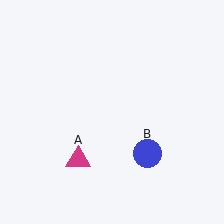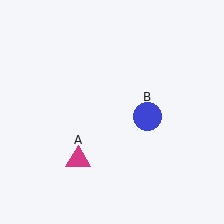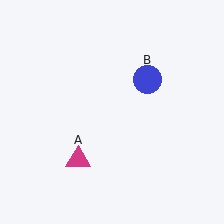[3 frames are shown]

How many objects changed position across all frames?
1 object changed position: blue circle (object B).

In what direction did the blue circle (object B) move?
The blue circle (object B) moved up.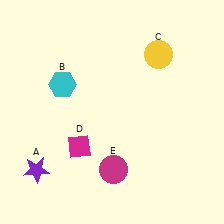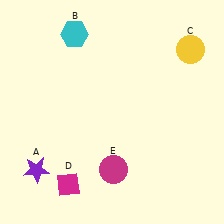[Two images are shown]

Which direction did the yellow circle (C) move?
The yellow circle (C) moved right.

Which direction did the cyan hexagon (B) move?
The cyan hexagon (B) moved up.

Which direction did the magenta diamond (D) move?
The magenta diamond (D) moved down.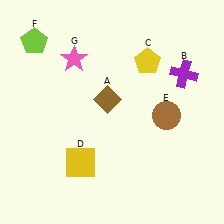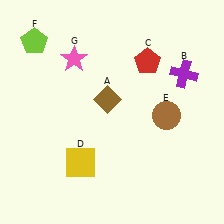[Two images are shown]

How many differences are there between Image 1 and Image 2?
There is 1 difference between the two images.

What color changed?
The pentagon (C) changed from yellow in Image 1 to red in Image 2.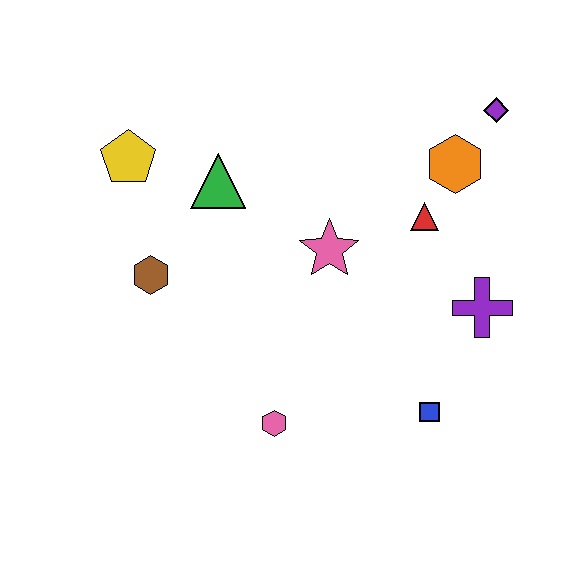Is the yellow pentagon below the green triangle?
No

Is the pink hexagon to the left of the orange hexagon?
Yes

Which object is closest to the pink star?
The red triangle is closest to the pink star.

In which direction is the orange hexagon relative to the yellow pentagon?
The orange hexagon is to the right of the yellow pentagon.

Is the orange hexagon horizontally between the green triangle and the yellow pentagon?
No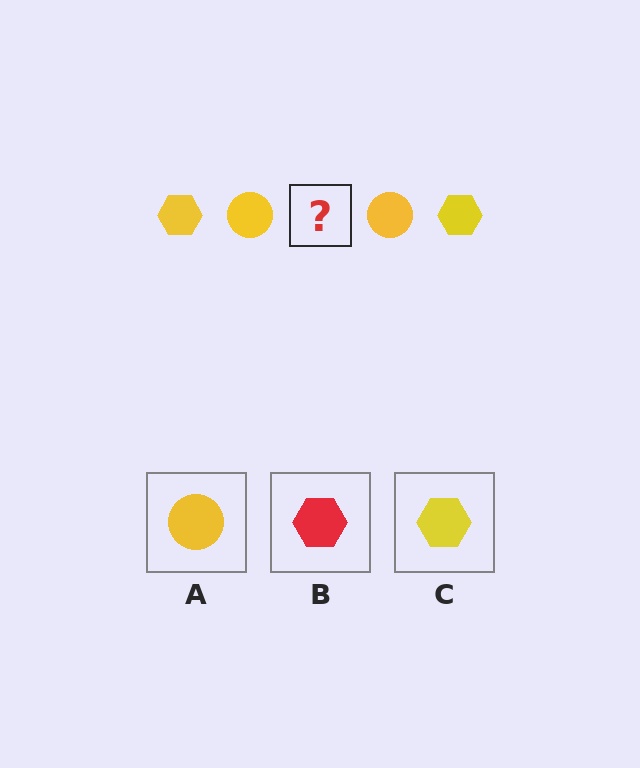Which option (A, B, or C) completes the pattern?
C.